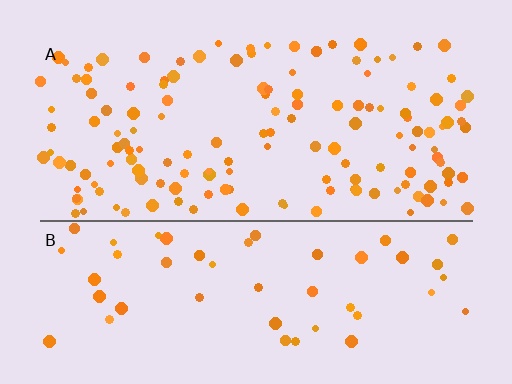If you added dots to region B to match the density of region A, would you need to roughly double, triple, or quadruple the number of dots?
Approximately triple.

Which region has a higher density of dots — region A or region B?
A (the top).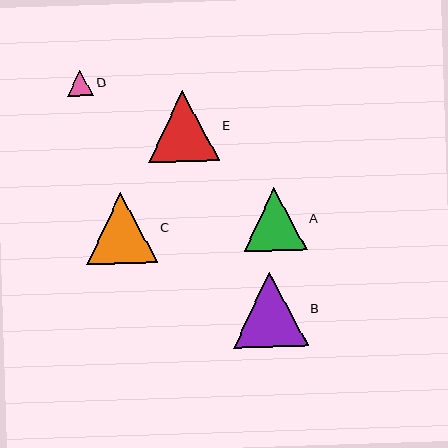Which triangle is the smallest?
Triangle D is the smallest with a size of approximately 26 pixels.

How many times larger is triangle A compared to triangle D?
Triangle A is approximately 2.4 times the size of triangle D.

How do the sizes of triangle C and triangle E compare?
Triangle C and triangle E are approximately the same size.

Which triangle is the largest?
Triangle B is the largest with a size of approximately 75 pixels.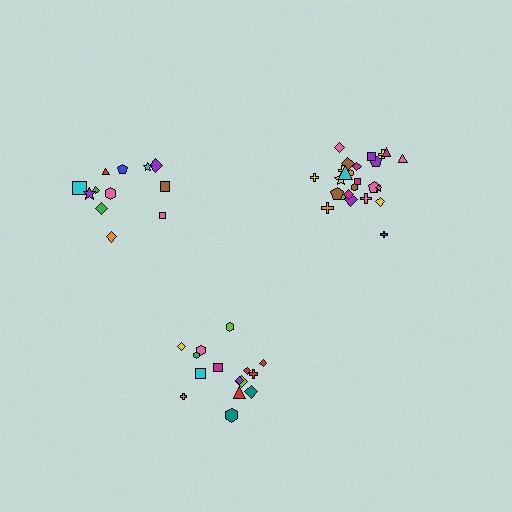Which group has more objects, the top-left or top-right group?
The top-right group.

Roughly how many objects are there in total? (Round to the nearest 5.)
Roughly 50 objects in total.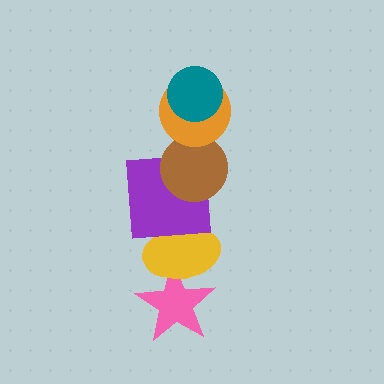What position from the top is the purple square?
The purple square is 4th from the top.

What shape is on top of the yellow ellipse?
The purple square is on top of the yellow ellipse.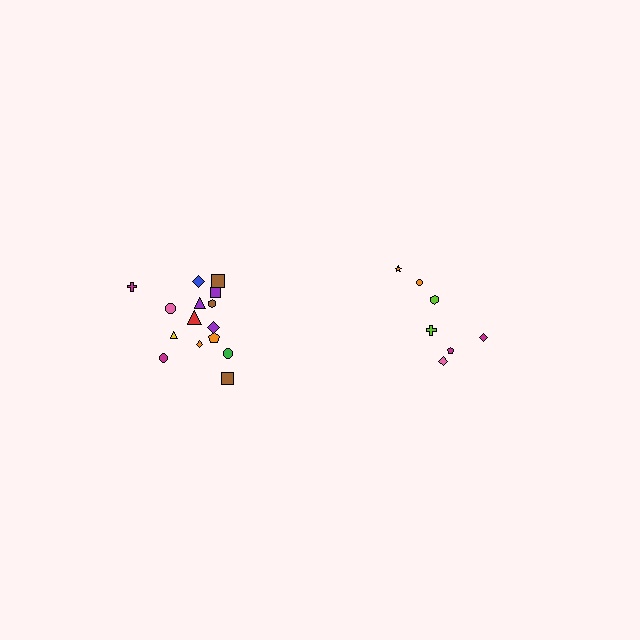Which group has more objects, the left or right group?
The left group.